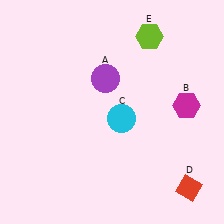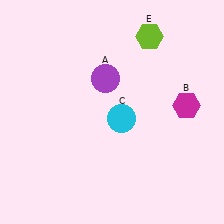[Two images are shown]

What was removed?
The red diamond (D) was removed in Image 2.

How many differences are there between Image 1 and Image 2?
There is 1 difference between the two images.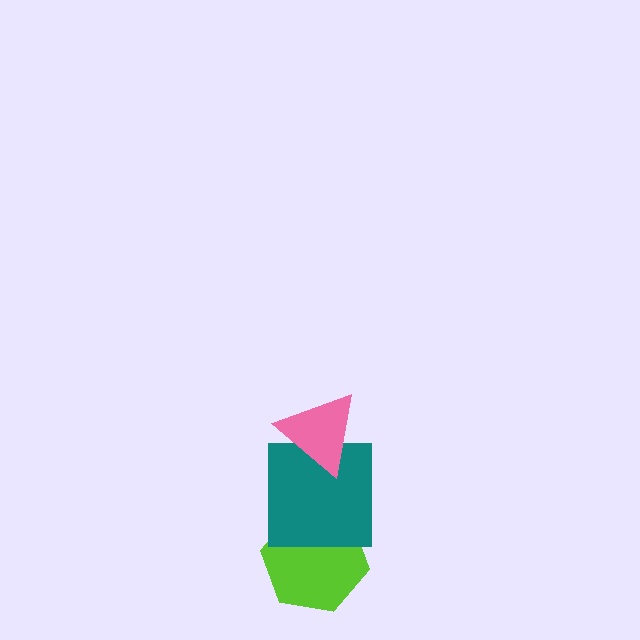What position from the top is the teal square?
The teal square is 2nd from the top.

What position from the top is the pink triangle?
The pink triangle is 1st from the top.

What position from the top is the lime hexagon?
The lime hexagon is 3rd from the top.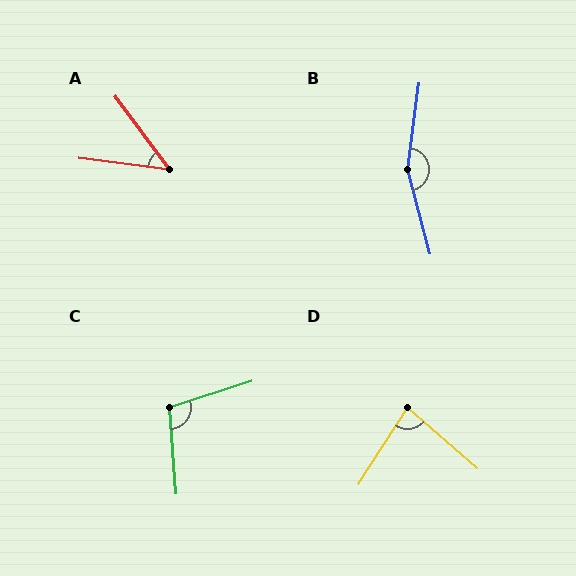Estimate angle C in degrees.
Approximately 104 degrees.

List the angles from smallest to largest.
A (47°), D (81°), C (104°), B (158°).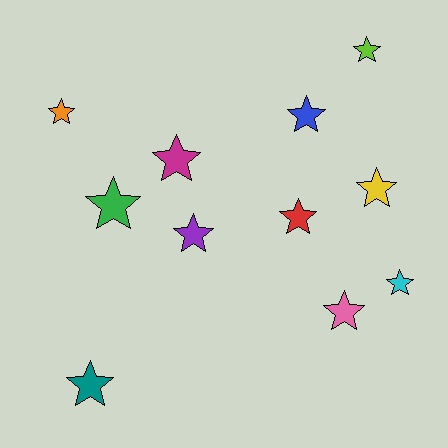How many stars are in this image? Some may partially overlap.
There are 11 stars.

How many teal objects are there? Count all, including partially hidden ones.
There is 1 teal object.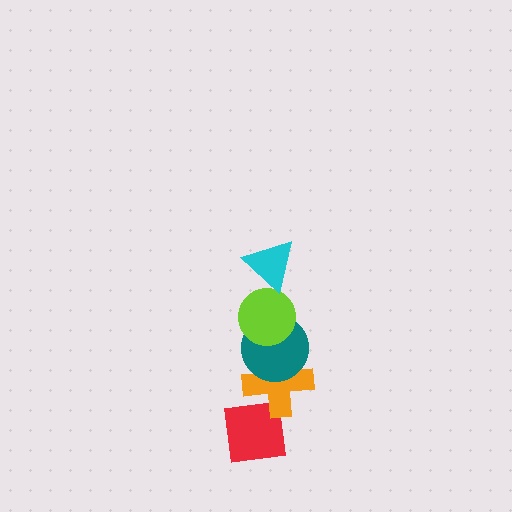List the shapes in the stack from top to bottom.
From top to bottom: the cyan triangle, the lime circle, the teal circle, the orange cross, the red square.